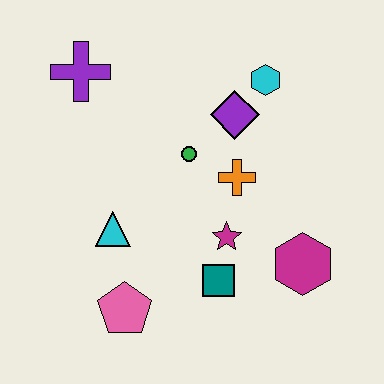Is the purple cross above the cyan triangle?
Yes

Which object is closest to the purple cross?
The green circle is closest to the purple cross.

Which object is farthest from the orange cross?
The purple cross is farthest from the orange cross.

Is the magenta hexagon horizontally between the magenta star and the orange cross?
No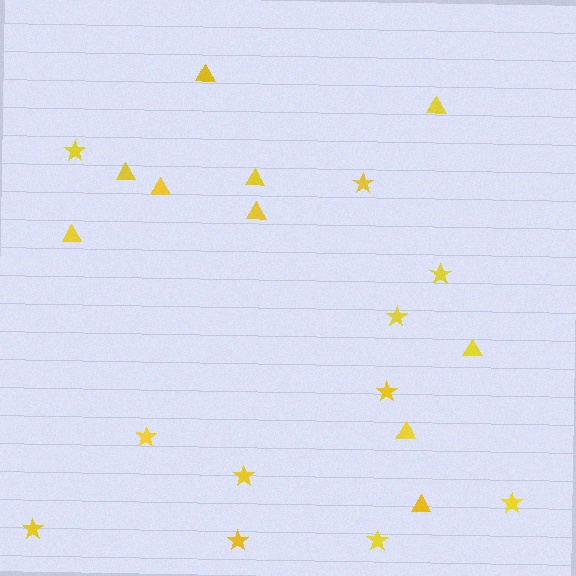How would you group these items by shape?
There are 2 groups: one group of stars (11) and one group of triangles (10).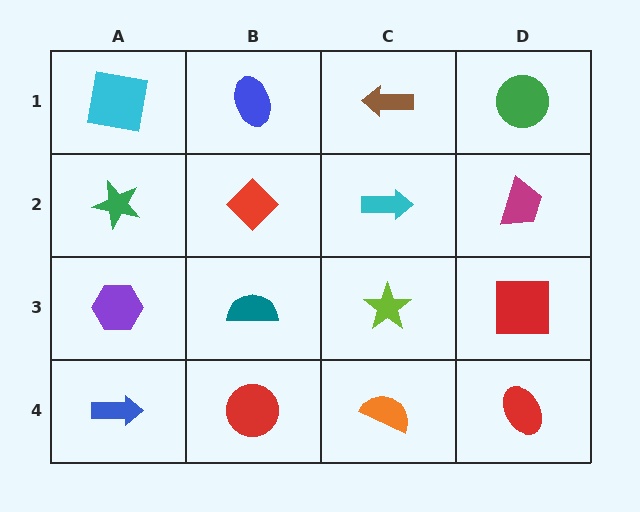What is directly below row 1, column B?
A red diamond.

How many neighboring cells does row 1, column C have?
3.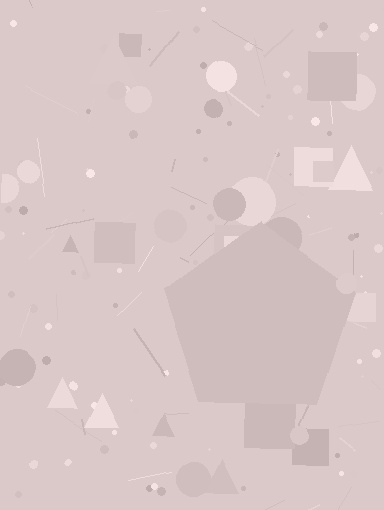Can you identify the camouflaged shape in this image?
The camouflaged shape is a pentagon.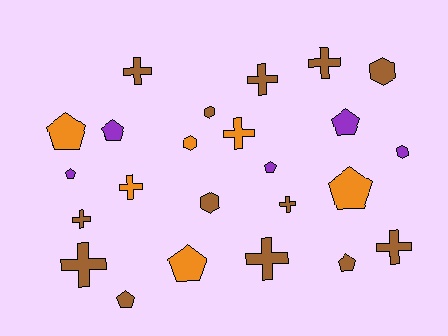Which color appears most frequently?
Brown, with 13 objects.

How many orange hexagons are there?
There is 1 orange hexagon.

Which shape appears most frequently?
Cross, with 10 objects.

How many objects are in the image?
There are 24 objects.